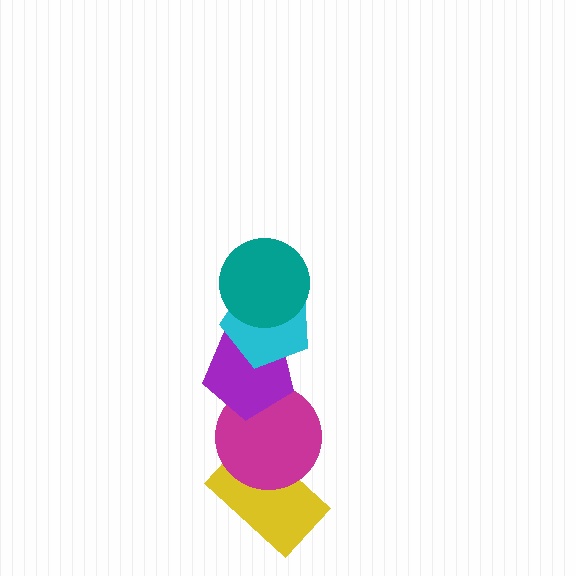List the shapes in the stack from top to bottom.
From top to bottom: the teal circle, the cyan pentagon, the purple pentagon, the magenta circle, the yellow rectangle.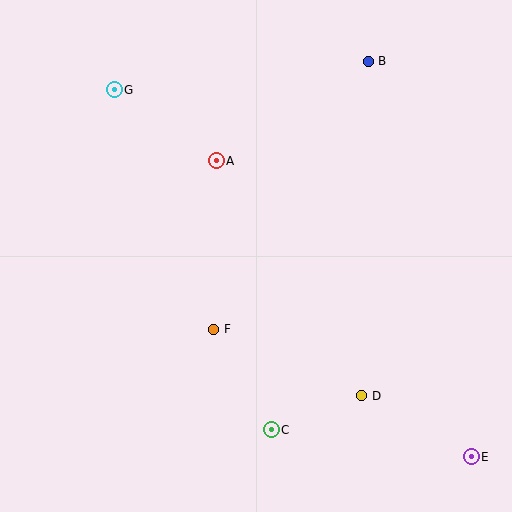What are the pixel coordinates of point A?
Point A is at (216, 161).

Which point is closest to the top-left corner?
Point G is closest to the top-left corner.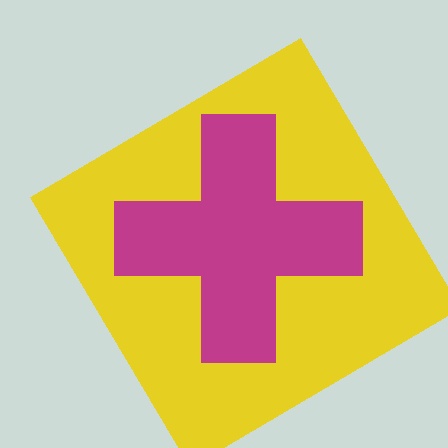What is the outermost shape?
The yellow diamond.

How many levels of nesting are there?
2.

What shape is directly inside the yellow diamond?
The magenta cross.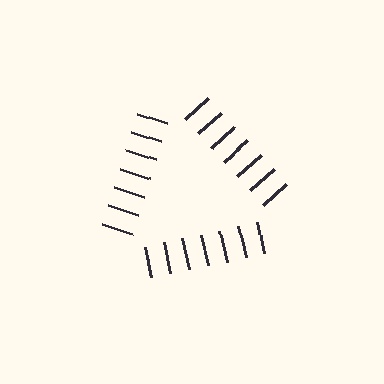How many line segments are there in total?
21 — 7 along each of the 3 edges.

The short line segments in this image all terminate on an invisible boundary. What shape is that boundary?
An illusory triangle — the line segments terminate on its edges but no continuous stroke is drawn.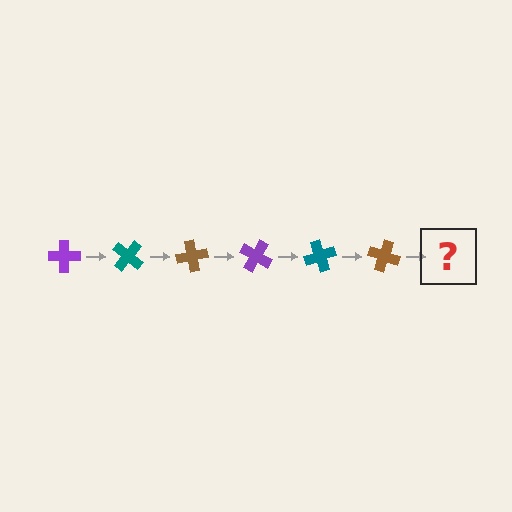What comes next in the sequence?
The next element should be a purple cross, rotated 240 degrees from the start.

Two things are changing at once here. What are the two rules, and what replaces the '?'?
The two rules are that it rotates 40 degrees each step and the color cycles through purple, teal, and brown. The '?' should be a purple cross, rotated 240 degrees from the start.